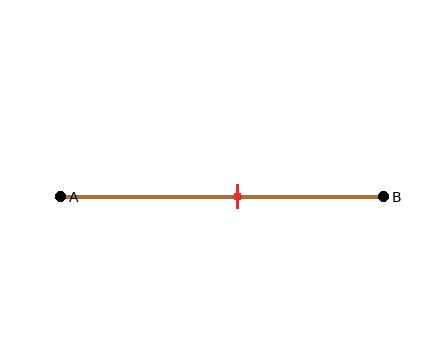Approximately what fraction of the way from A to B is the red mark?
The red mark is approximately 55% of the way from A to B.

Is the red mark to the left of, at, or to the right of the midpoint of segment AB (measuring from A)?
The red mark is to the right of the midpoint of segment AB.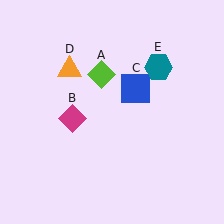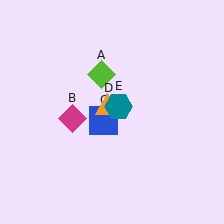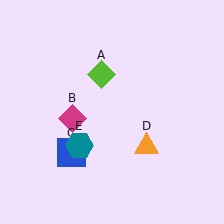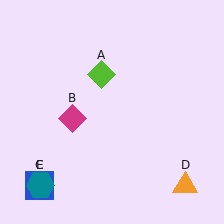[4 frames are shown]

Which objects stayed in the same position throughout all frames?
Lime diamond (object A) and magenta diamond (object B) remained stationary.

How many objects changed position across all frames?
3 objects changed position: blue square (object C), orange triangle (object D), teal hexagon (object E).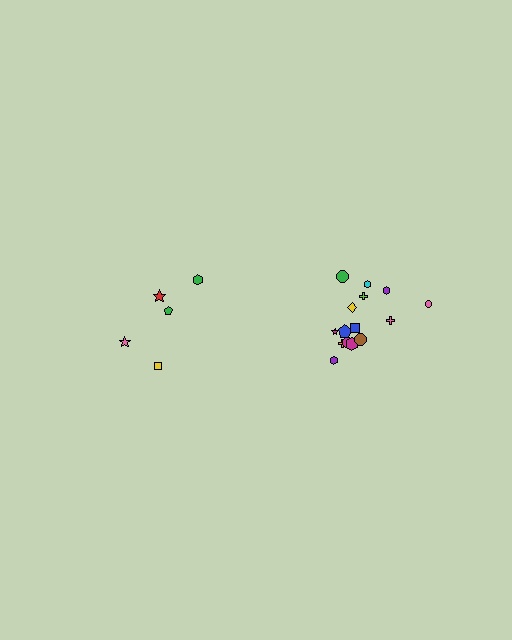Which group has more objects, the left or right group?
The right group.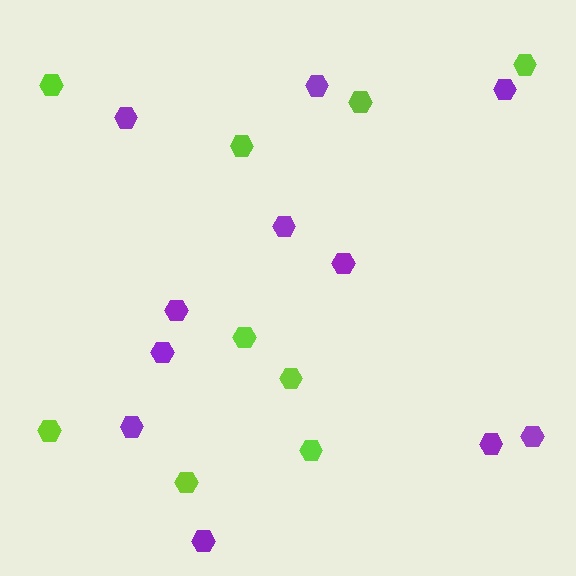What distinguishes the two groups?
There are 2 groups: one group of lime hexagons (9) and one group of purple hexagons (11).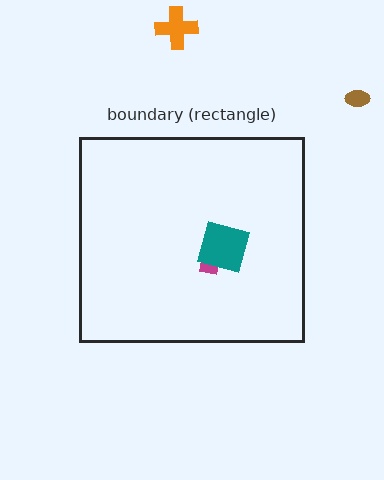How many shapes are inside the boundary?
2 inside, 2 outside.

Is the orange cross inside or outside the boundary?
Outside.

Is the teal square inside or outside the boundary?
Inside.